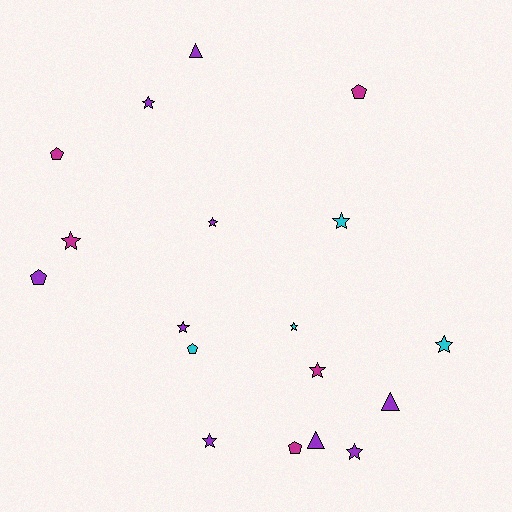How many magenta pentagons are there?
There are 3 magenta pentagons.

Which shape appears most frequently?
Star, with 10 objects.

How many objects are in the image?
There are 18 objects.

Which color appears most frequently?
Purple, with 9 objects.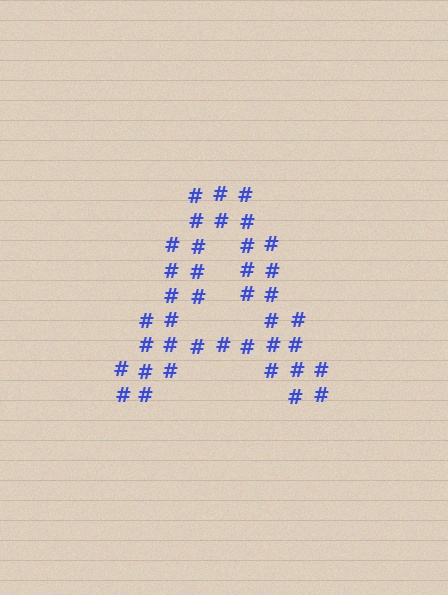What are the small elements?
The small elements are hash symbols.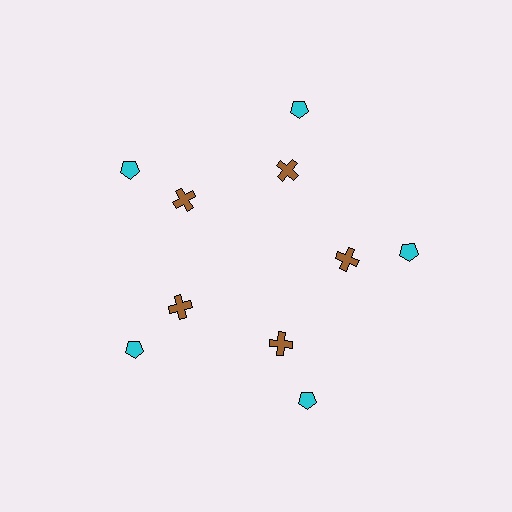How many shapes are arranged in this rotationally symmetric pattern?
There are 10 shapes, arranged in 5 groups of 2.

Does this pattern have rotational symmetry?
Yes, this pattern has 5-fold rotational symmetry. It looks the same after rotating 72 degrees around the center.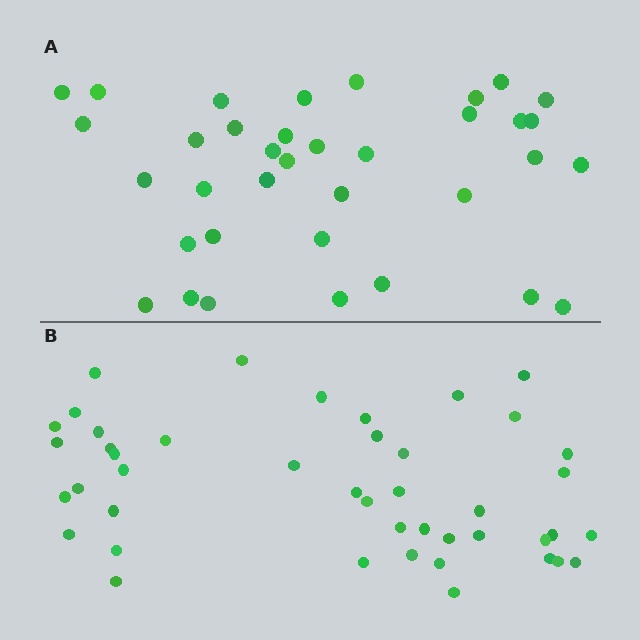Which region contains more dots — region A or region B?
Region B (the bottom region) has more dots.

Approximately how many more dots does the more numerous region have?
Region B has roughly 8 or so more dots than region A.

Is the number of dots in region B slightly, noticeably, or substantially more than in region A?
Region B has only slightly more — the two regions are fairly close. The ratio is roughly 1.2 to 1.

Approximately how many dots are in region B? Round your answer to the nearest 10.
About 40 dots. (The exact count is 44, which rounds to 40.)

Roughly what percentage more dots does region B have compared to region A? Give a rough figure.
About 20% more.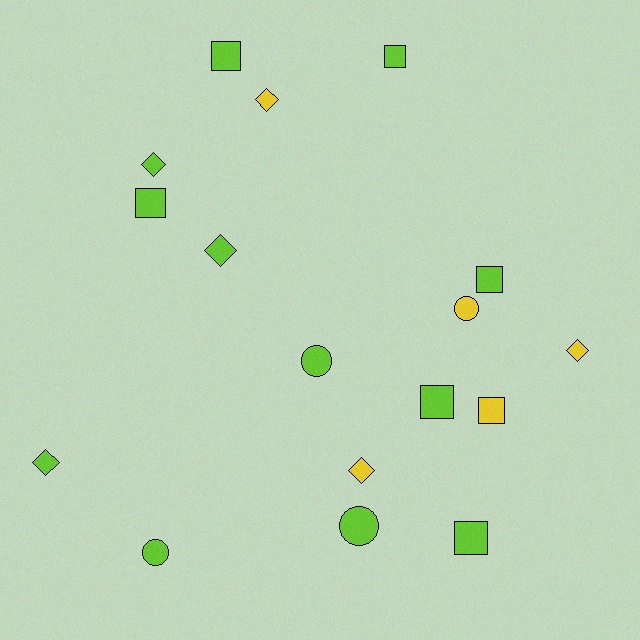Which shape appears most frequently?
Square, with 7 objects.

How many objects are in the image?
There are 17 objects.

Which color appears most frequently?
Lime, with 12 objects.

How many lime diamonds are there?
There are 3 lime diamonds.